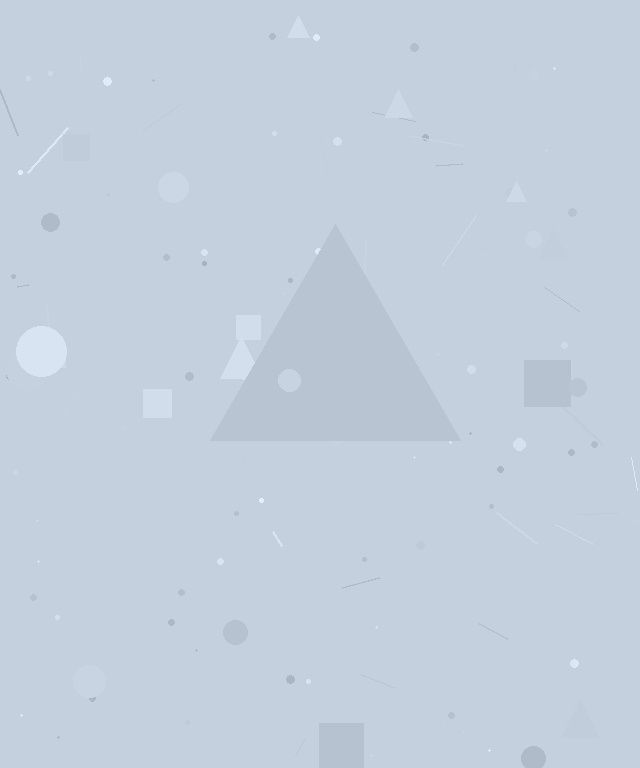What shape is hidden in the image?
A triangle is hidden in the image.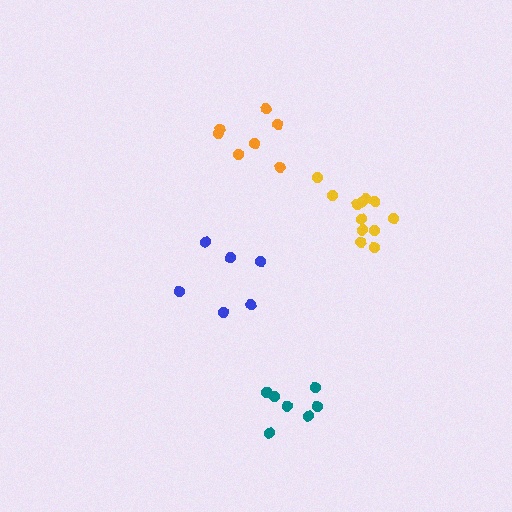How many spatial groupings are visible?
There are 4 spatial groupings.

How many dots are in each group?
Group 1: 12 dots, Group 2: 6 dots, Group 3: 7 dots, Group 4: 7 dots (32 total).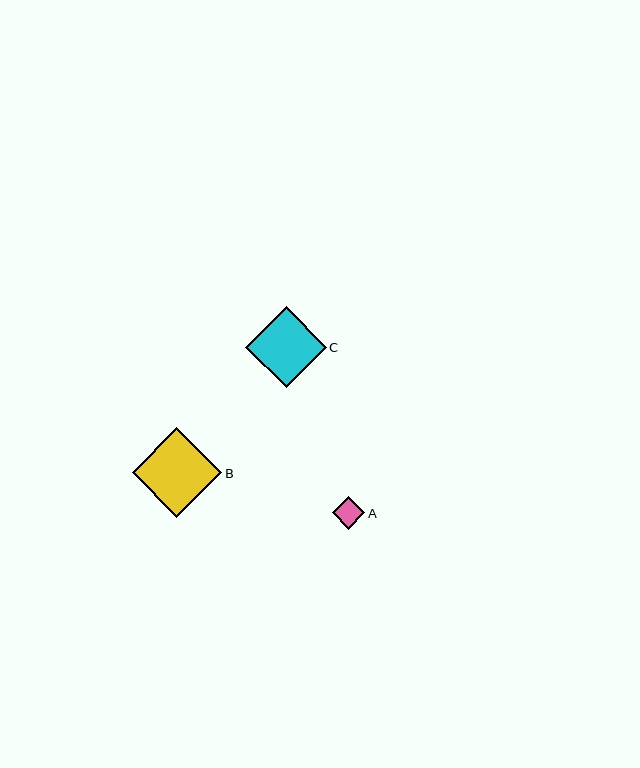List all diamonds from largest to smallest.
From largest to smallest: B, C, A.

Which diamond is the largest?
Diamond B is the largest with a size of approximately 90 pixels.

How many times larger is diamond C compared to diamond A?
Diamond C is approximately 2.5 times the size of diamond A.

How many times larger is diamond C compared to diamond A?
Diamond C is approximately 2.5 times the size of diamond A.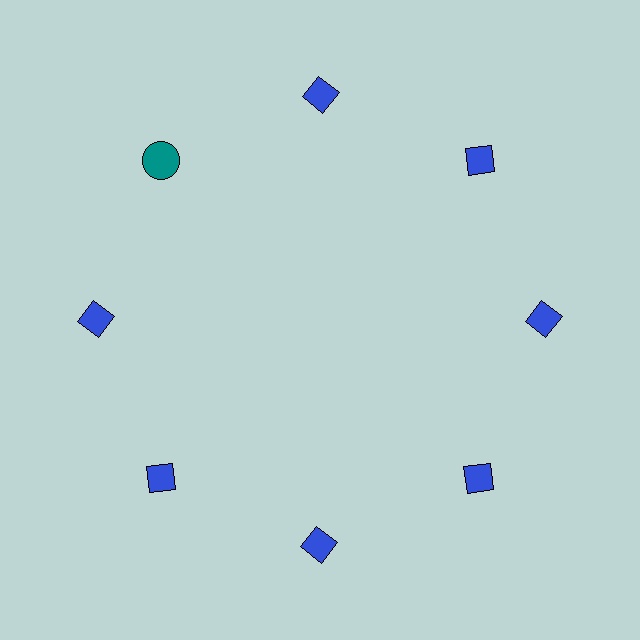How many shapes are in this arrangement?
There are 8 shapes arranged in a ring pattern.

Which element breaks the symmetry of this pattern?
The teal circle at roughly the 10 o'clock position breaks the symmetry. All other shapes are blue diamonds.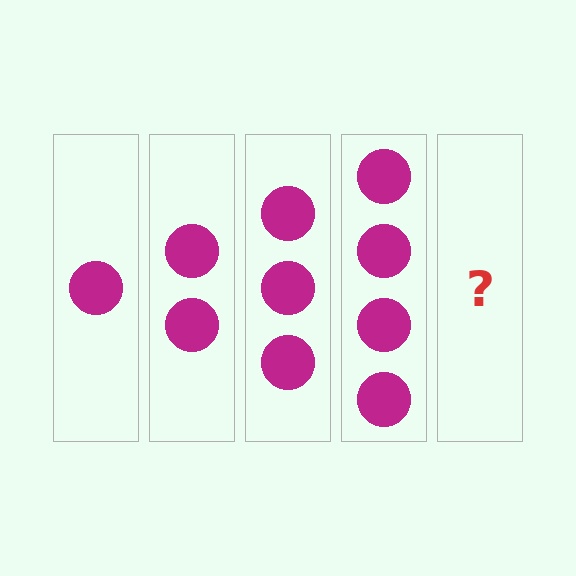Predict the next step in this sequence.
The next step is 5 circles.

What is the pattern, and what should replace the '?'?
The pattern is that each step adds one more circle. The '?' should be 5 circles.